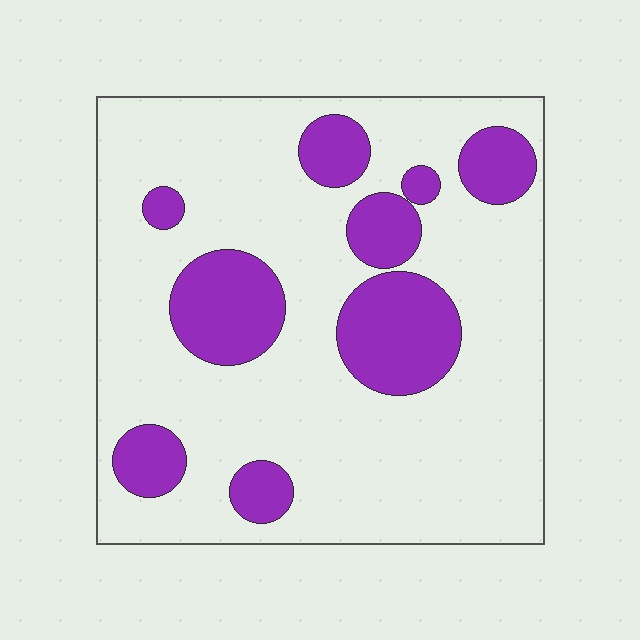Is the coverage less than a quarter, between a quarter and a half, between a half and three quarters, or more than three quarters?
Less than a quarter.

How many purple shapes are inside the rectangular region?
9.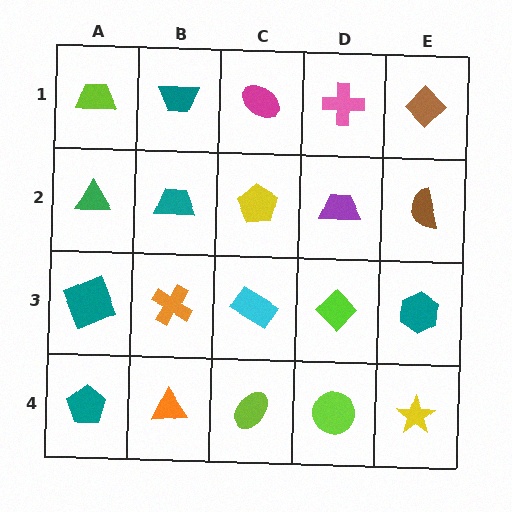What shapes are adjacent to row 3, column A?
A green triangle (row 2, column A), a teal pentagon (row 4, column A), an orange cross (row 3, column B).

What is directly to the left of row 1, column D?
A magenta ellipse.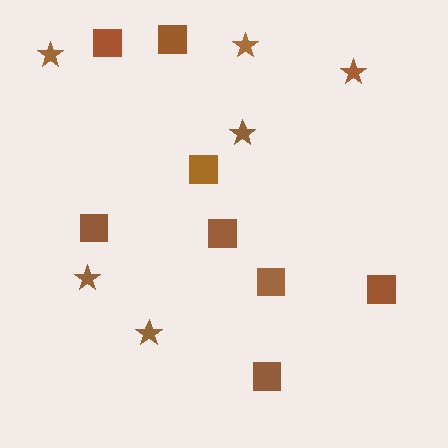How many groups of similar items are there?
There are 2 groups: one group of stars (6) and one group of squares (8).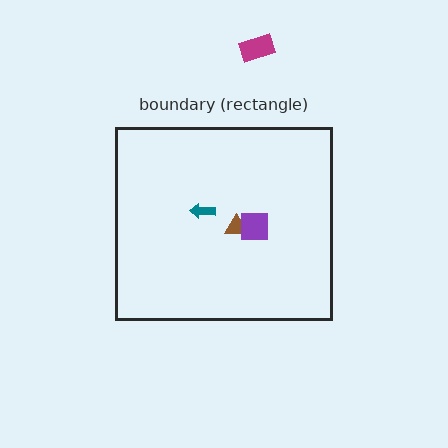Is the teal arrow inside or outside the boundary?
Inside.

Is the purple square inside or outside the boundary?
Inside.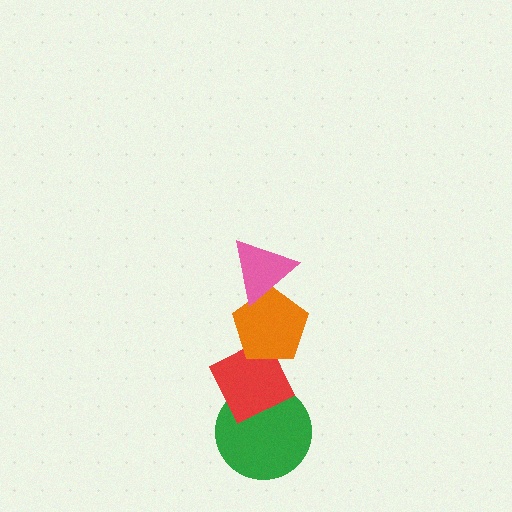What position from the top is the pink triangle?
The pink triangle is 1st from the top.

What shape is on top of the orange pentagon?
The pink triangle is on top of the orange pentagon.